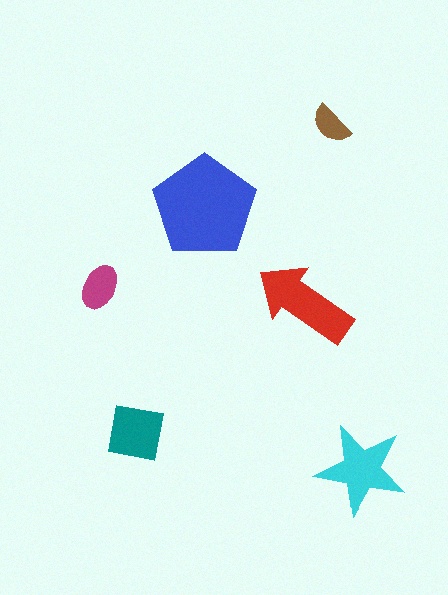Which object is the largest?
The blue pentagon.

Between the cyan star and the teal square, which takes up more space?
The cyan star.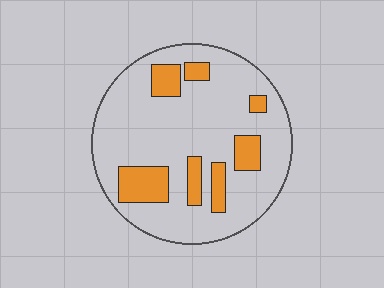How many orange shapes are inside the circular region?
7.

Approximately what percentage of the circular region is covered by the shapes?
Approximately 20%.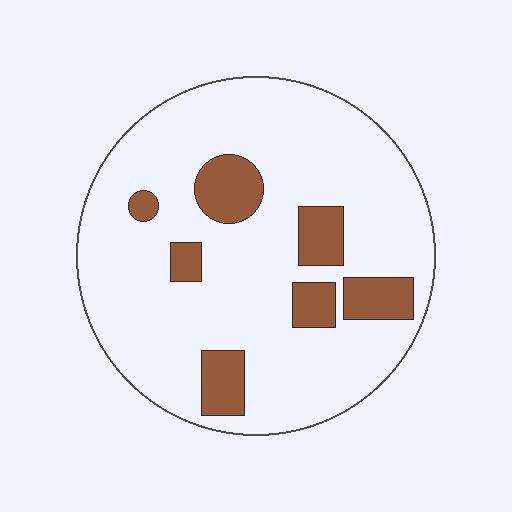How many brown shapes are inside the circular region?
7.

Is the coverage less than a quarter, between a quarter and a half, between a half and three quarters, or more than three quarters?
Less than a quarter.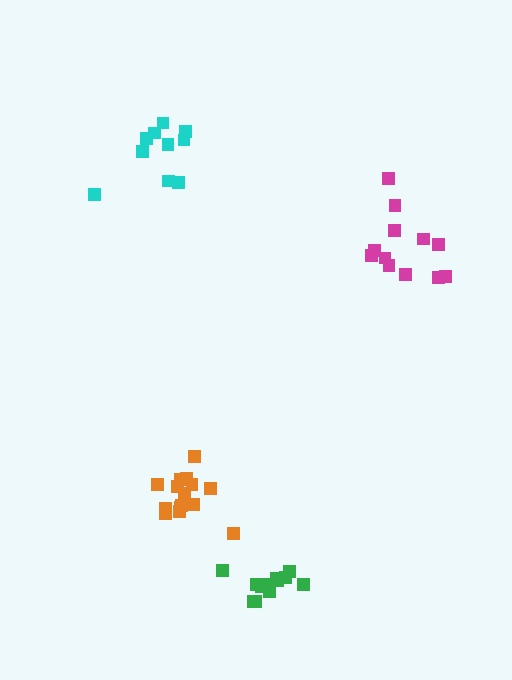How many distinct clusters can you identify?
There are 4 distinct clusters.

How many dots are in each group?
Group 1: 10 dots, Group 2: 12 dots, Group 3: 15 dots, Group 4: 12 dots (49 total).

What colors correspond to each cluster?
The clusters are colored: cyan, magenta, orange, green.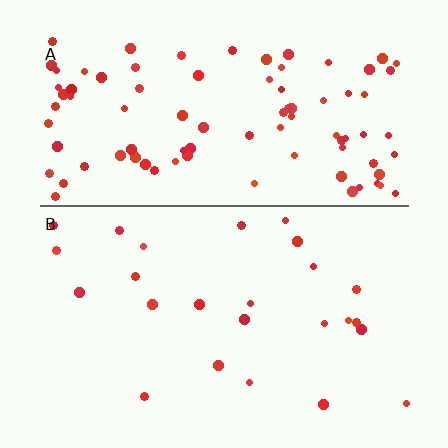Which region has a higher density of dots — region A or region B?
A (the top).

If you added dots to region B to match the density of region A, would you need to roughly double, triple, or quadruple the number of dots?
Approximately quadruple.